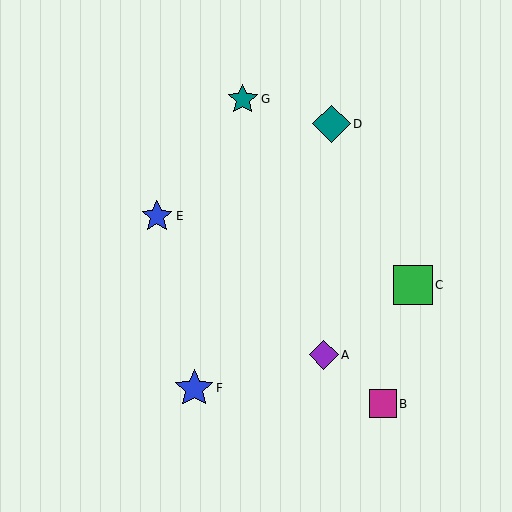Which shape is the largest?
The green square (labeled C) is the largest.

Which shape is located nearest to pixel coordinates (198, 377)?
The blue star (labeled F) at (194, 388) is nearest to that location.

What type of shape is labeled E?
Shape E is a blue star.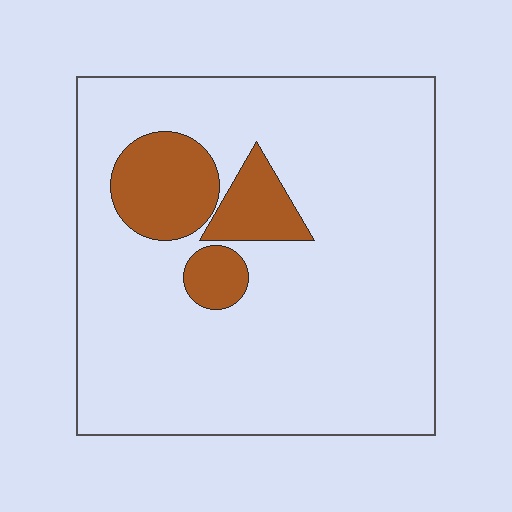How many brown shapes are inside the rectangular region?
3.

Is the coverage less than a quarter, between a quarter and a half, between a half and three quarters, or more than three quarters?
Less than a quarter.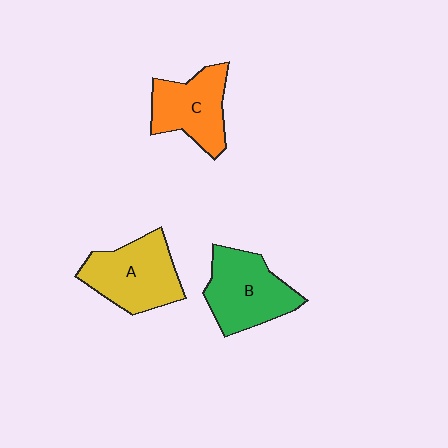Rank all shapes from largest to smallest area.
From largest to smallest: A (yellow), B (green), C (orange).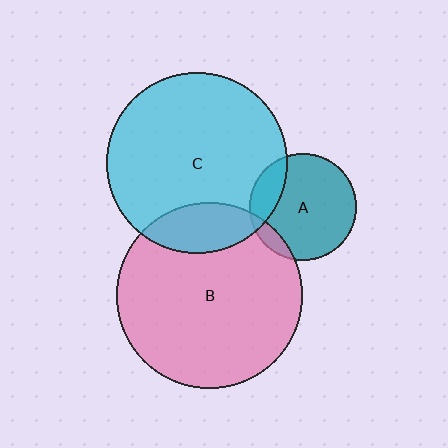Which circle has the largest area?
Circle B (pink).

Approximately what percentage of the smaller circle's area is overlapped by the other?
Approximately 10%.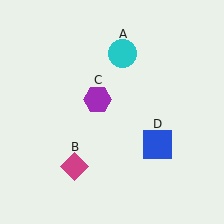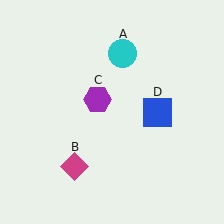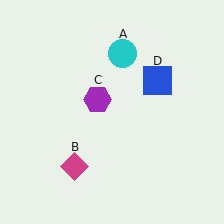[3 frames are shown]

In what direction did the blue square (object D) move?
The blue square (object D) moved up.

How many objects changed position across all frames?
1 object changed position: blue square (object D).